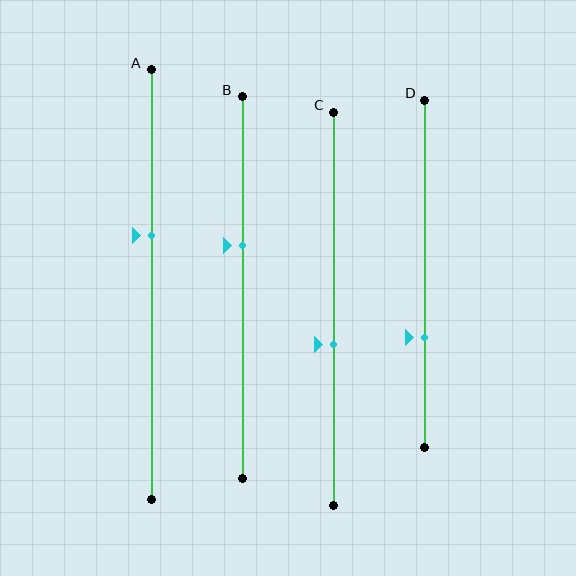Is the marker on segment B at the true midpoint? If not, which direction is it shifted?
No, the marker on segment B is shifted upward by about 11% of the segment length.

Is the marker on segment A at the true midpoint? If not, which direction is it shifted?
No, the marker on segment A is shifted upward by about 11% of the segment length.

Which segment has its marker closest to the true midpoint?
Segment C has its marker closest to the true midpoint.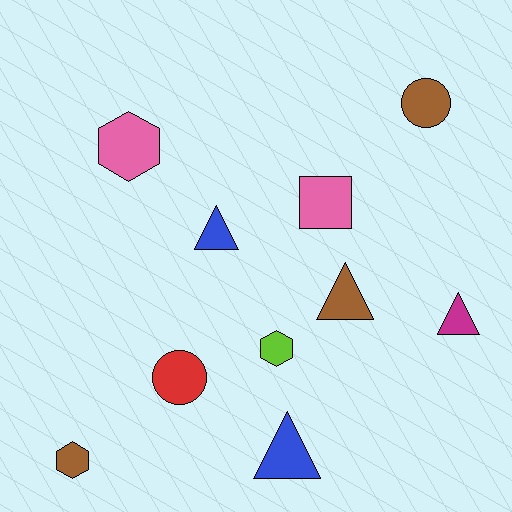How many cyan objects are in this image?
There are no cyan objects.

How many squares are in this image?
There is 1 square.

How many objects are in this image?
There are 10 objects.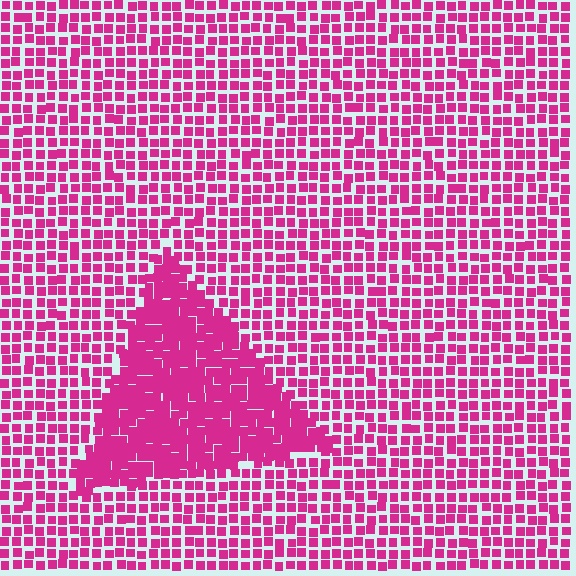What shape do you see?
I see a triangle.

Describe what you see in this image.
The image contains small magenta elements arranged at two different densities. A triangle-shaped region is visible where the elements are more densely packed than the surrounding area.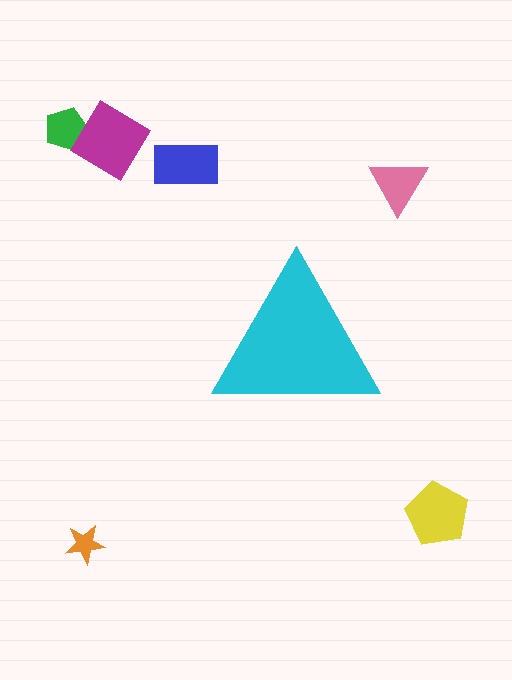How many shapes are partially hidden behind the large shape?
0 shapes are partially hidden.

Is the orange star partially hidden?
No, the orange star is fully visible.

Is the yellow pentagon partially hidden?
No, the yellow pentagon is fully visible.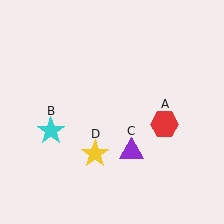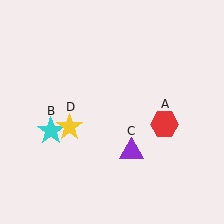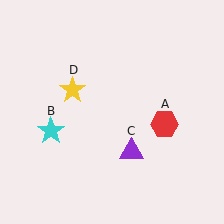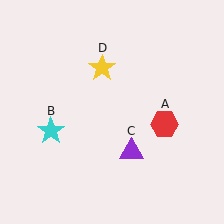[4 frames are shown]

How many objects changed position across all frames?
1 object changed position: yellow star (object D).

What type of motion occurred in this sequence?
The yellow star (object D) rotated clockwise around the center of the scene.